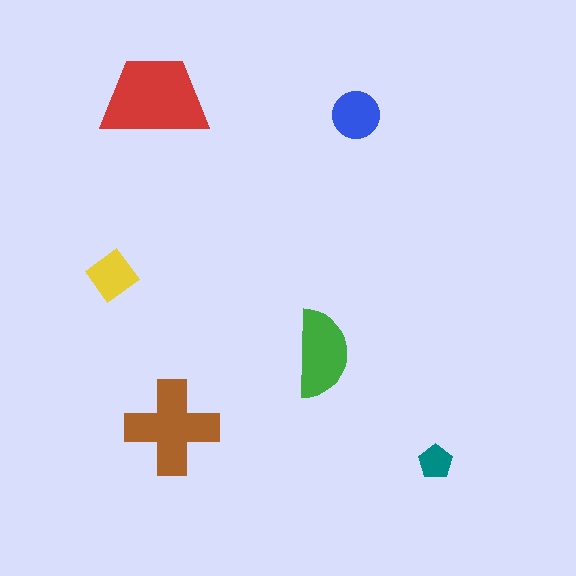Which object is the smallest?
The teal pentagon.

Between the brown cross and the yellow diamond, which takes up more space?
The brown cross.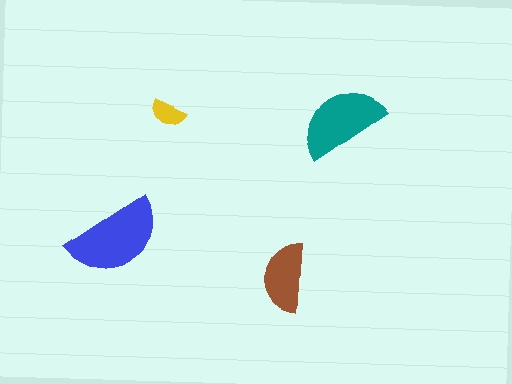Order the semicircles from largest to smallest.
the blue one, the teal one, the brown one, the yellow one.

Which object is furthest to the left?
The blue semicircle is leftmost.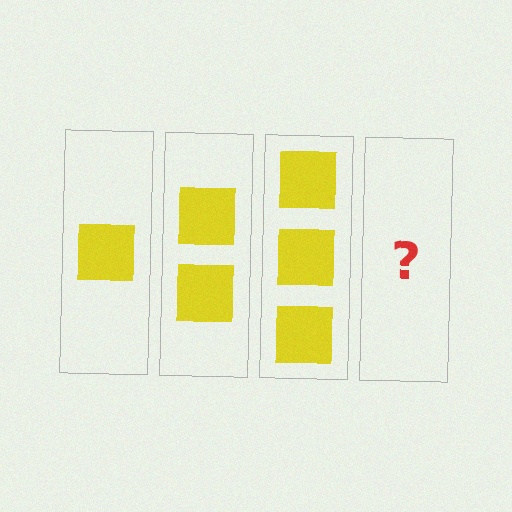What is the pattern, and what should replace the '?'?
The pattern is that each step adds one more square. The '?' should be 4 squares.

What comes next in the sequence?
The next element should be 4 squares.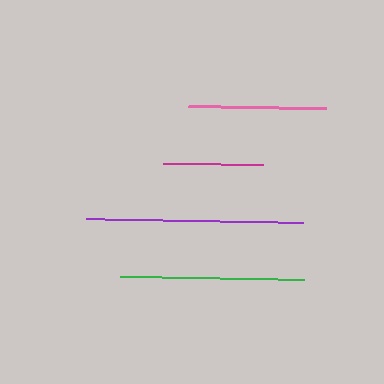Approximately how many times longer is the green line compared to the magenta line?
The green line is approximately 1.8 times the length of the magenta line.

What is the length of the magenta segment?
The magenta segment is approximately 100 pixels long.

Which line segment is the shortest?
The magenta line is the shortest at approximately 100 pixels.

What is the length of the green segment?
The green segment is approximately 185 pixels long.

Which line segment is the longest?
The purple line is the longest at approximately 217 pixels.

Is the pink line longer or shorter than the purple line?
The purple line is longer than the pink line.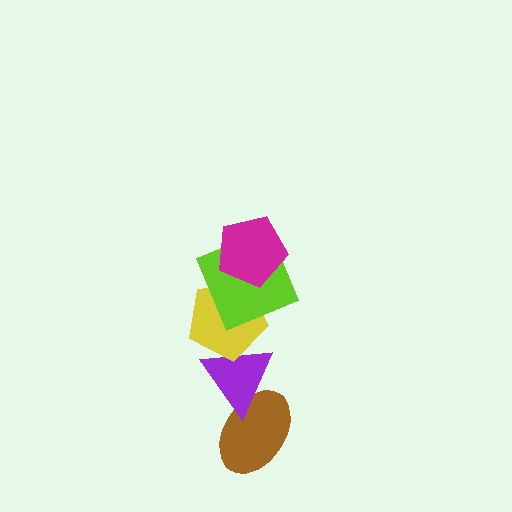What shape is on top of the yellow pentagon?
The lime square is on top of the yellow pentagon.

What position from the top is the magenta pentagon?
The magenta pentagon is 1st from the top.